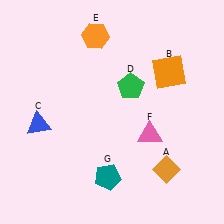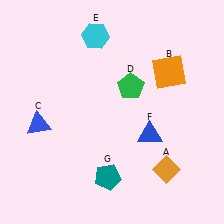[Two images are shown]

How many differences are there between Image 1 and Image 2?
There are 2 differences between the two images.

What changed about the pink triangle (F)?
In Image 1, F is pink. In Image 2, it changed to blue.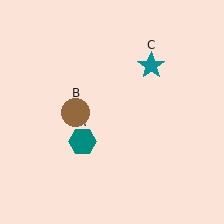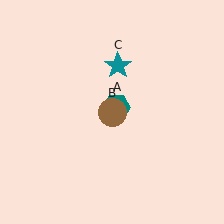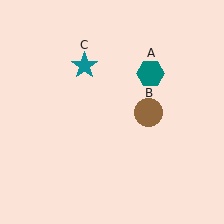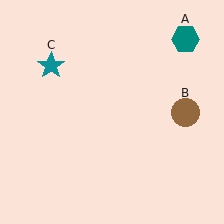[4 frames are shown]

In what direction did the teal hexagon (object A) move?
The teal hexagon (object A) moved up and to the right.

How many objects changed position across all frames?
3 objects changed position: teal hexagon (object A), brown circle (object B), teal star (object C).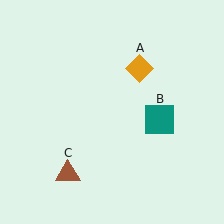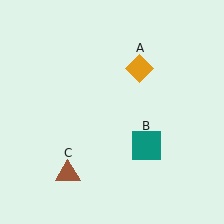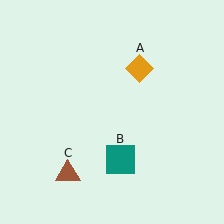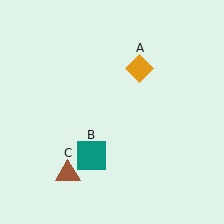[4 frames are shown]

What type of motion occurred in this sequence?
The teal square (object B) rotated clockwise around the center of the scene.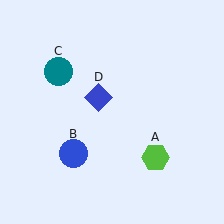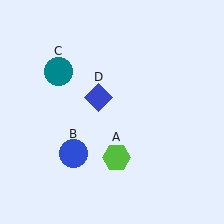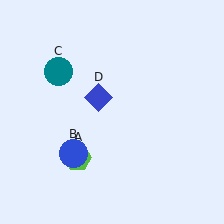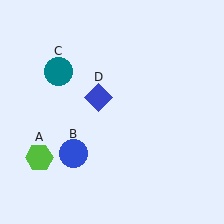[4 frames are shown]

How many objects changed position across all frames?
1 object changed position: lime hexagon (object A).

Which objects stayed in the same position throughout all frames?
Blue circle (object B) and teal circle (object C) and blue diamond (object D) remained stationary.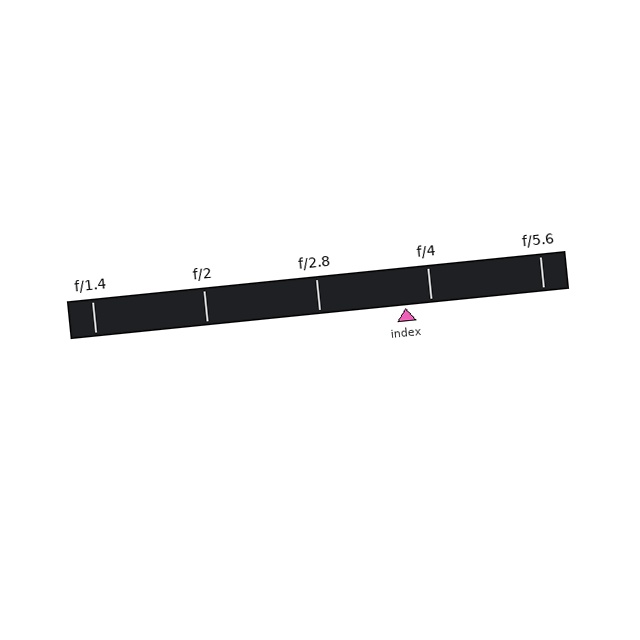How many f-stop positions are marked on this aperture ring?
There are 5 f-stop positions marked.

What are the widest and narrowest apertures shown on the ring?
The widest aperture shown is f/1.4 and the narrowest is f/5.6.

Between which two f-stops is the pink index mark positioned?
The index mark is between f/2.8 and f/4.